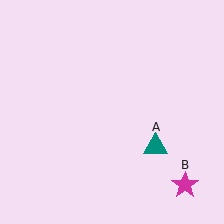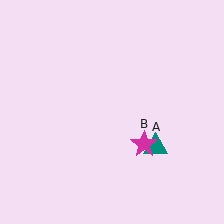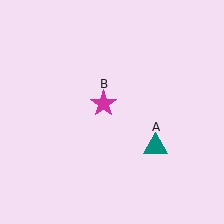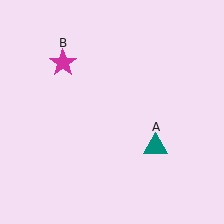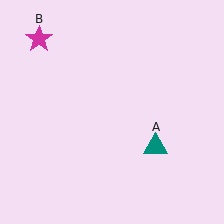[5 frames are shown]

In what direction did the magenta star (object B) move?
The magenta star (object B) moved up and to the left.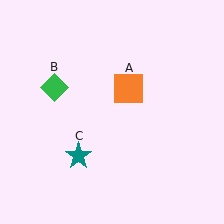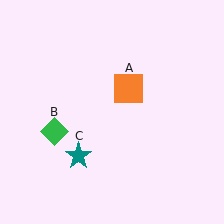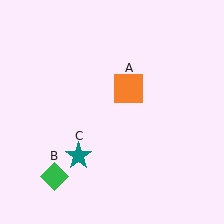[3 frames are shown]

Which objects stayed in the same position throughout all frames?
Orange square (object A) and teal star (object C) remained stationary.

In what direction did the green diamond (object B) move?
The green diamond (object B) moved down.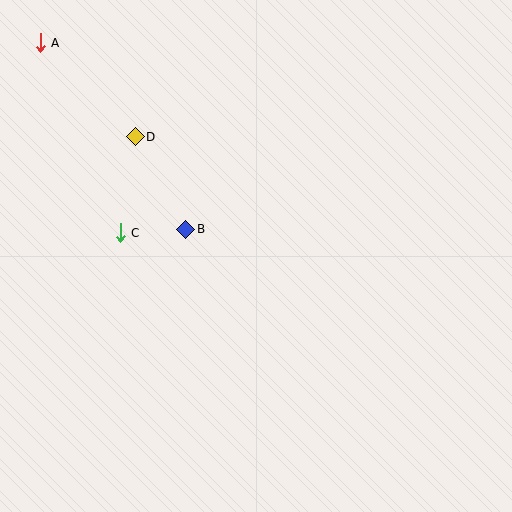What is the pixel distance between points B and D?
The distance between B and D is 105 pixels.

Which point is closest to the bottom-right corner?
Point B is closest to the bottom-right corner.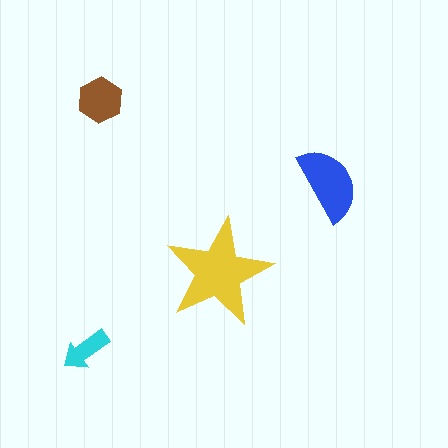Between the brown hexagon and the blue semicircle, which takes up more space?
The blue semicircle.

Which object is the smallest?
The cyan arrow.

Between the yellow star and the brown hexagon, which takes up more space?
The yellow star.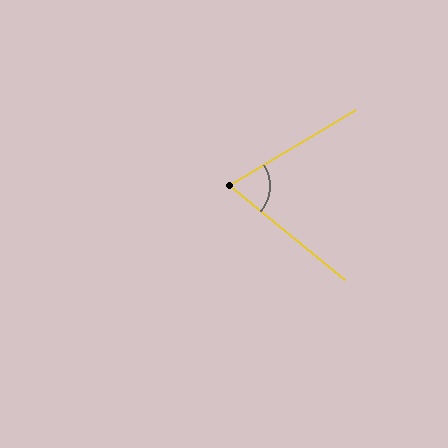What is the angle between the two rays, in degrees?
Approximately 70 degrees.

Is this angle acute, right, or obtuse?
It is acute.